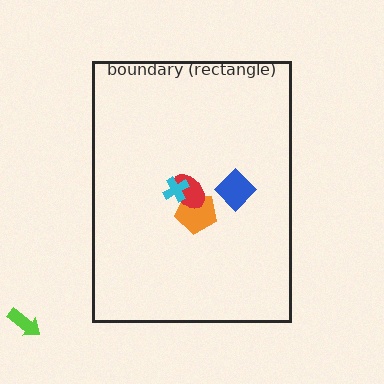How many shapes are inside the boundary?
4 inside, 1 outside.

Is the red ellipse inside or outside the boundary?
Inside.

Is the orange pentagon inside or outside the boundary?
Inside.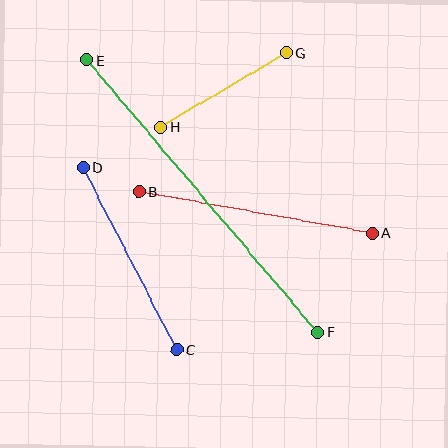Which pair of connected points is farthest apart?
Points E and F are farthest apart.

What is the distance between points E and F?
The distance is approximately 357 pixels.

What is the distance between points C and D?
The distance is approximately 205 pixels.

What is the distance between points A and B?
The distance is approximately 237 pixels.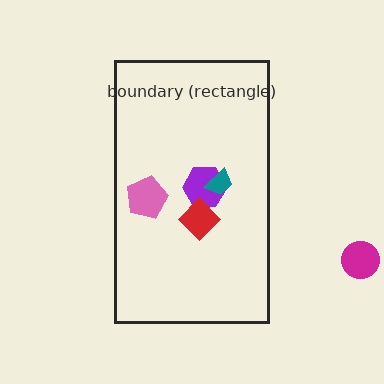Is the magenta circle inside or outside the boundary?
Outside.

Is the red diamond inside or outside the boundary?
Inside.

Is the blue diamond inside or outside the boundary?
Inside.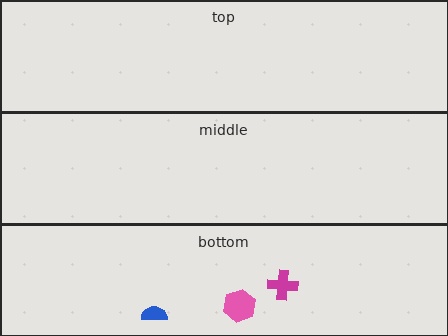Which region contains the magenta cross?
The bottom region.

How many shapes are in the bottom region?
3.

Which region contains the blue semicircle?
The bottom region.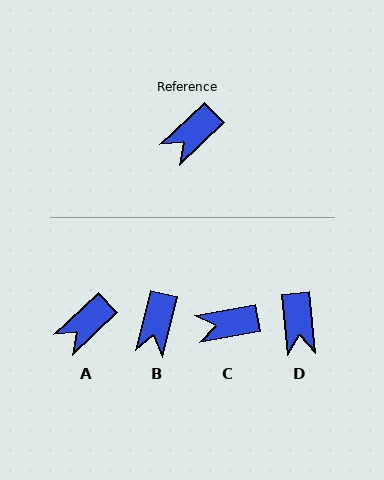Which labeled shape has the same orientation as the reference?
A.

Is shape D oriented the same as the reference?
No, it is off by about 52 degrees.